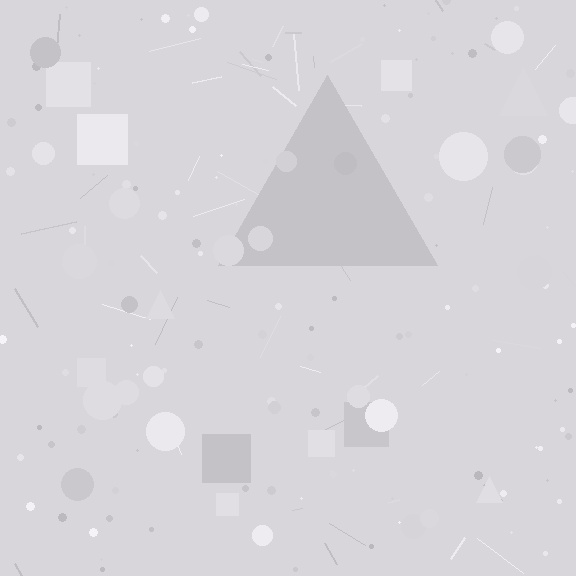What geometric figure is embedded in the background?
A triangle is embedded in the background.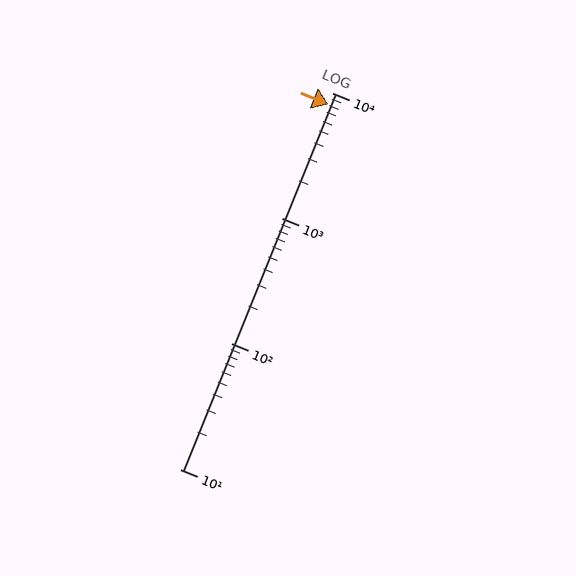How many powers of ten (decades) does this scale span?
The scale spans 3 decades, from 10 to 10000.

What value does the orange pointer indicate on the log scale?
The pointer indicates approximately 8100.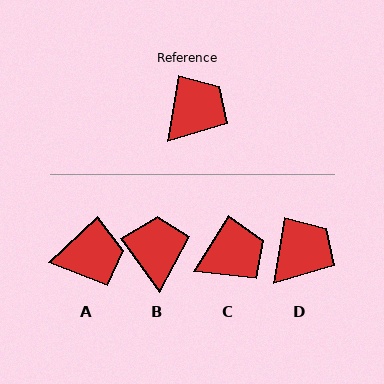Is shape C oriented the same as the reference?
No, it is off by about 22 degrees.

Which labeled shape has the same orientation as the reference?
D.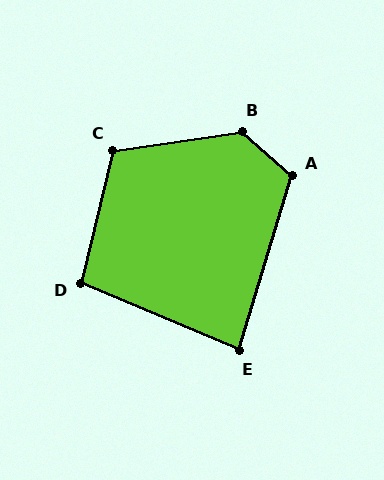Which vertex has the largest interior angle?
B, at approximately 131 degrees.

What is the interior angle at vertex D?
Approximately 99 degrees (obtuse).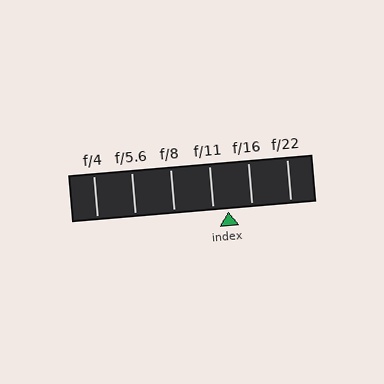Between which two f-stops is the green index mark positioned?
The index mark is between f/11 and f/16.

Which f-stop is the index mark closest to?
The index mark is closest to f/11.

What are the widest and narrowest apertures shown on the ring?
The widest aperture shown is f/4 and the narrowest is f/22.